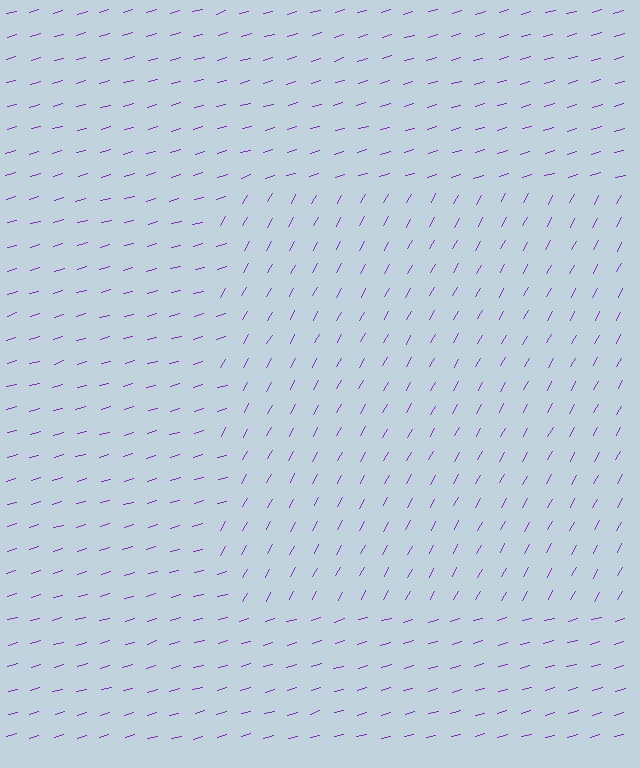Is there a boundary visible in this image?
Yes, there is a texture boundary formed by a change in line orientation.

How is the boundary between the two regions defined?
The boundary is defined purely by a change in line orientation (approximately 45 degrees difference). All lines are the same color and thickness.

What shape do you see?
I see a rectangle.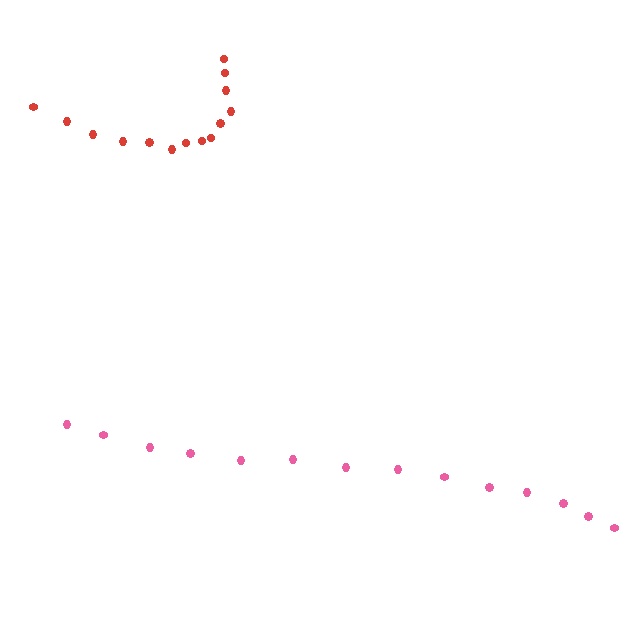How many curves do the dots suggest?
There are 2 distinct paths.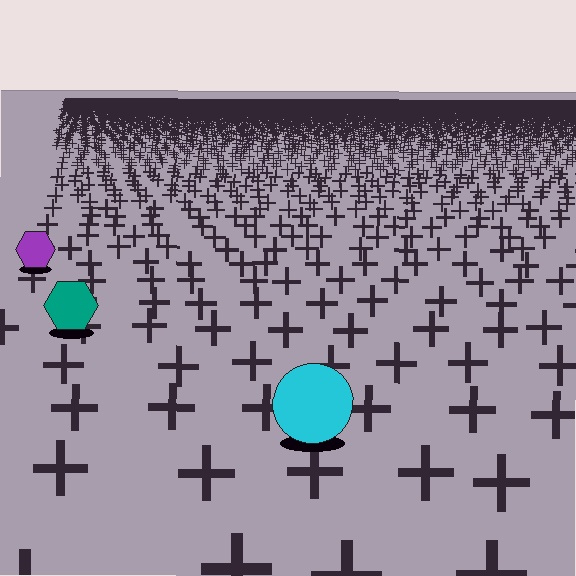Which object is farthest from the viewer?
The purple hexagon is farthest from the viewer. It appears smaller and the ground texture around it is denser.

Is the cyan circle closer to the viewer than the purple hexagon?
Yes. The cyan circle is closer — you can tell from the texture gradient: the ground texture is coarser near it.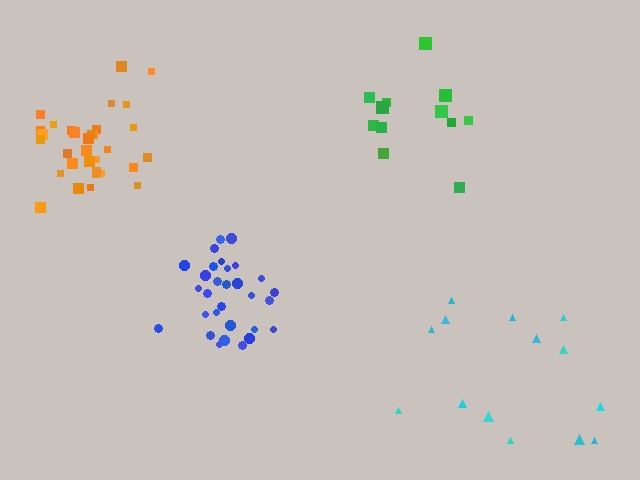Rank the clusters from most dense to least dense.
blue, orange, green, cyan.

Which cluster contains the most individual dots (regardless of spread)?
Orange (32).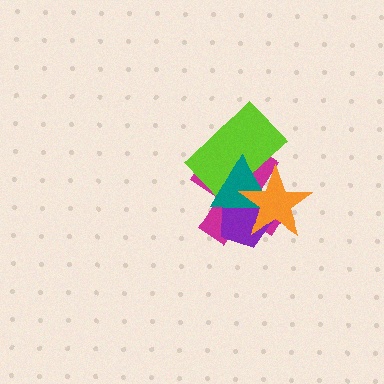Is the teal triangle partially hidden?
Yes, it is partially covered by another shape.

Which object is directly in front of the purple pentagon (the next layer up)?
The teal triangle is directly in front of the purple pentagon.